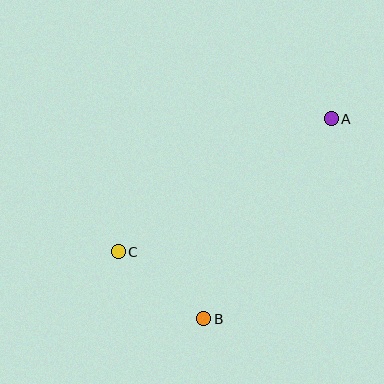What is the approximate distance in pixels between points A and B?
The distance between A and B is approximately 237 pixels.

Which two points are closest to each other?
Points B and C are closest to each other.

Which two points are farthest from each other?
Points A and C are farthest from each other.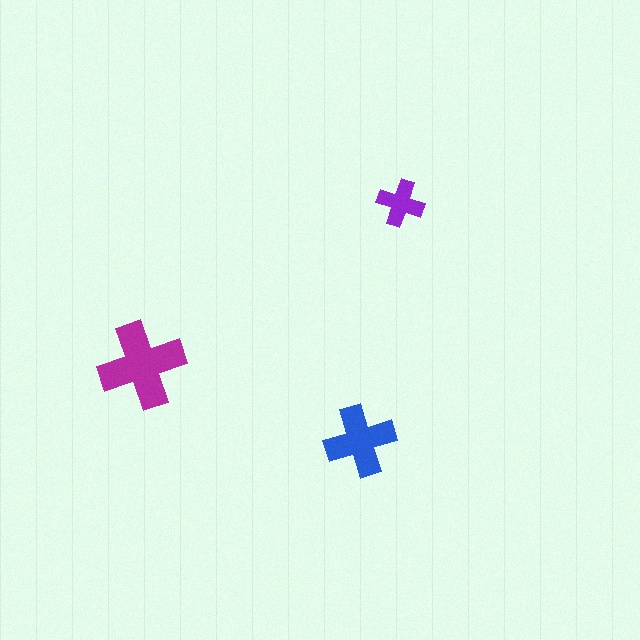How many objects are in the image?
There are 3 objects in the image.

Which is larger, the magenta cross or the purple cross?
The magenta one.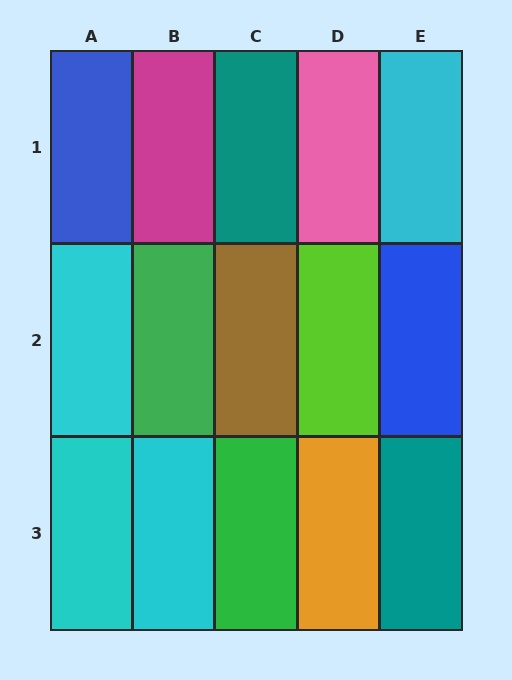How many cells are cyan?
4 cells are cyan.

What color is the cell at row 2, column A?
Cyan.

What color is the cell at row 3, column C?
Green.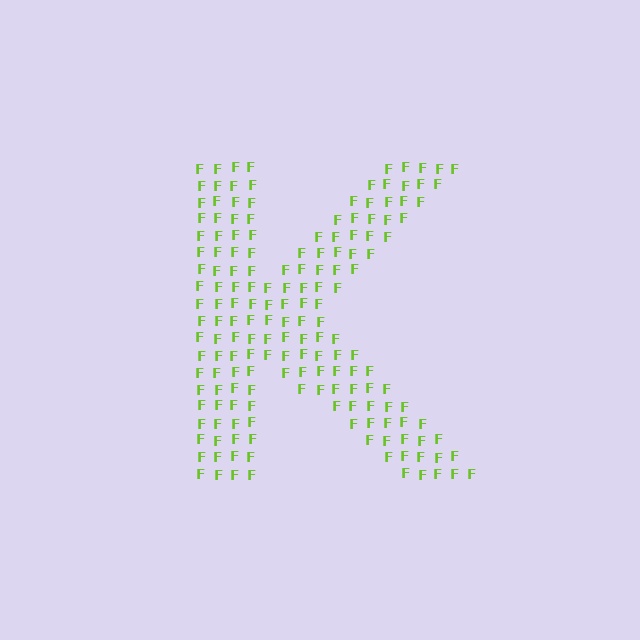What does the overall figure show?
The overall figure shows the letter K.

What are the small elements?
The small elements are letter F's.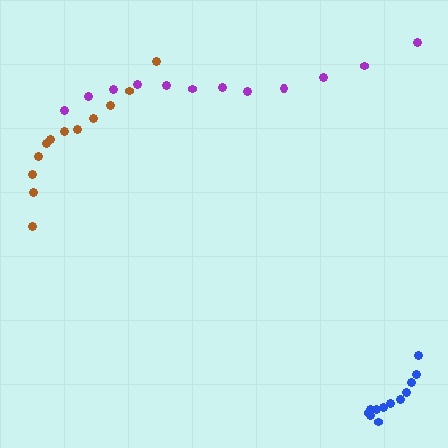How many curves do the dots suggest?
There are 3 distinct paths.